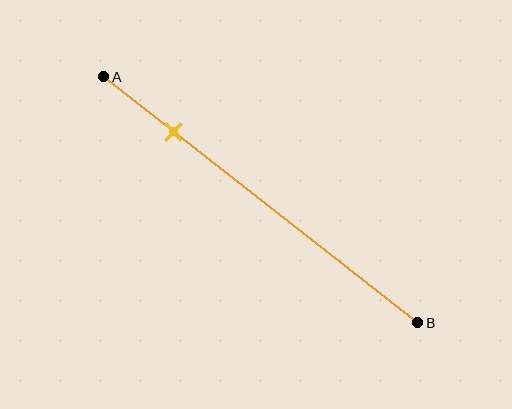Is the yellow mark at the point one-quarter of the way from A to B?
Yes, the mark is approximately at the one-quarter point.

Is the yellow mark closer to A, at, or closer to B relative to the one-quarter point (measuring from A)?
The yellow mark is approximately at the one-quarter point of segment AB.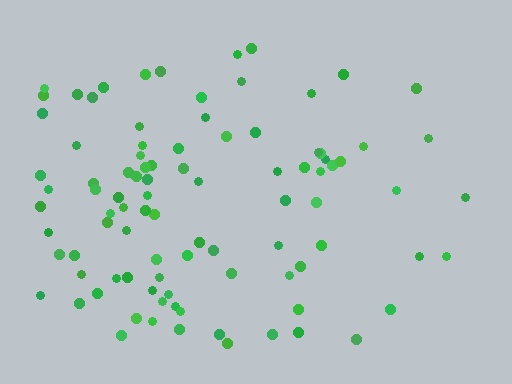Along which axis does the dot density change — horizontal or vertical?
Horizontal.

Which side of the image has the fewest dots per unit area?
The right.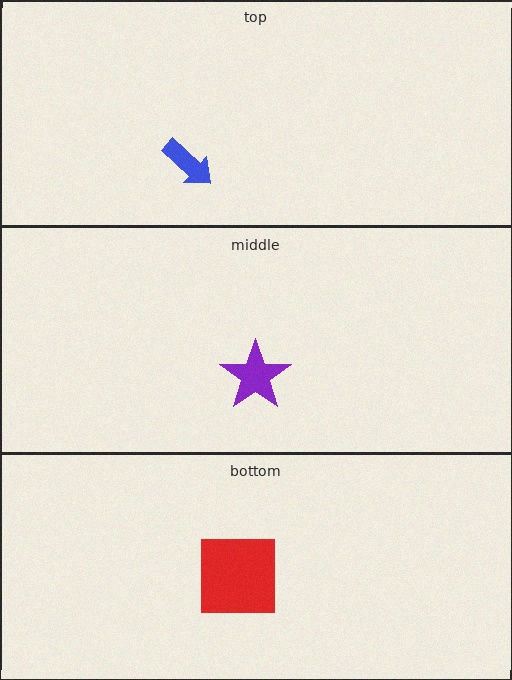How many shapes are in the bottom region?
1.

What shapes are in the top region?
The blue arrow.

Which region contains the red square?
The bottom region.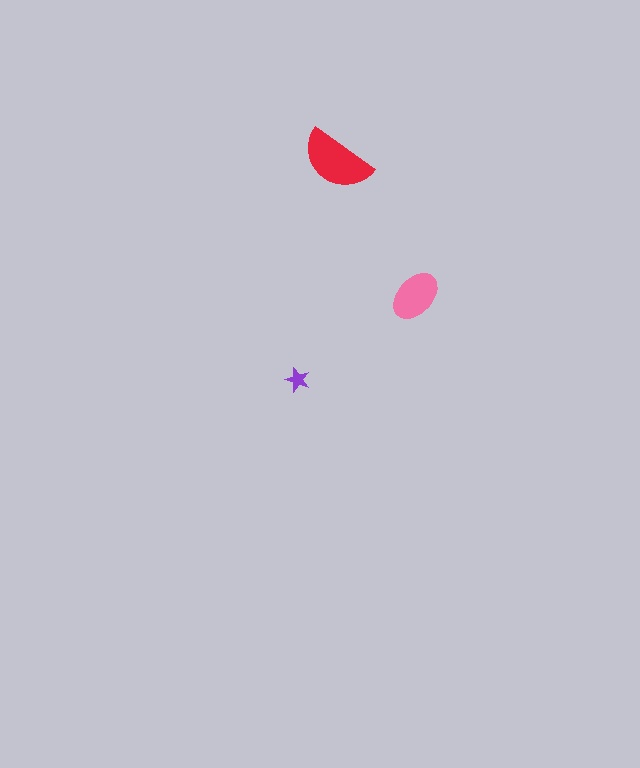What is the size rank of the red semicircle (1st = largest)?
1st.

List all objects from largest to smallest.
The red semicircle, the pink ellipse, the purple star.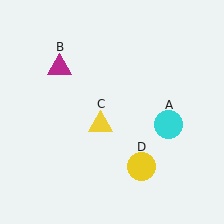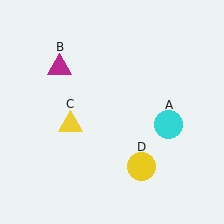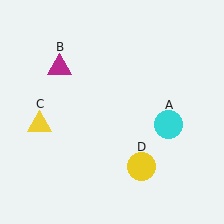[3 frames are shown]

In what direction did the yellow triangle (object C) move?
The yellow triangle (object C) moved left.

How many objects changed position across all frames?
1 object changed position: yellow triangle (object C).